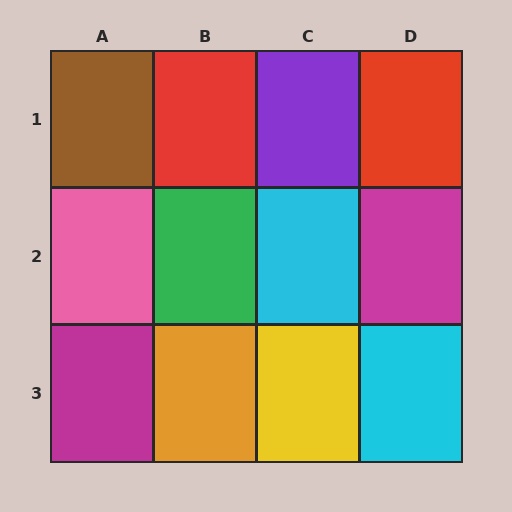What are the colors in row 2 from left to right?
Pink, green, cyan, magenta.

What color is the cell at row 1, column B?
Red.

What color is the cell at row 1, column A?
Brown.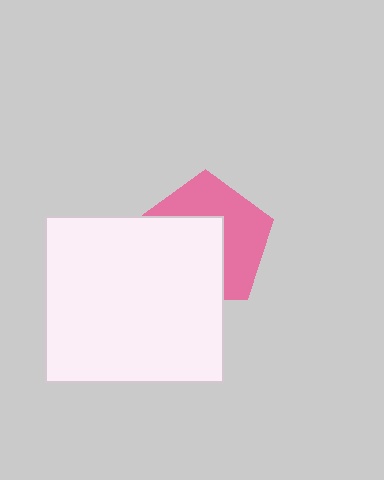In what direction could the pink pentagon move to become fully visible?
The pink pentagon could move toward the upper-right. That would shift it out from behind the white rectangle entirely.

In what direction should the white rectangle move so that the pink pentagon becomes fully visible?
The white rectangle should move toward the lower-left. That is the shortest direction to clear the overlap and leave the pink pentagon fully visible.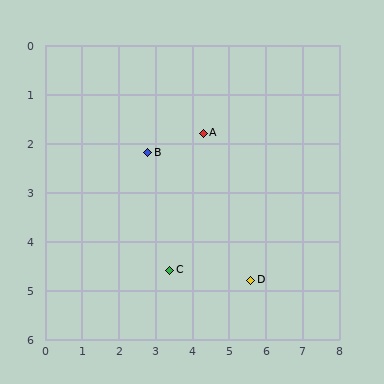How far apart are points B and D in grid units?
Points B and D are about 3.8 grid units apart.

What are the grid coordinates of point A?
Point A is at approximately (4.3, 1.8).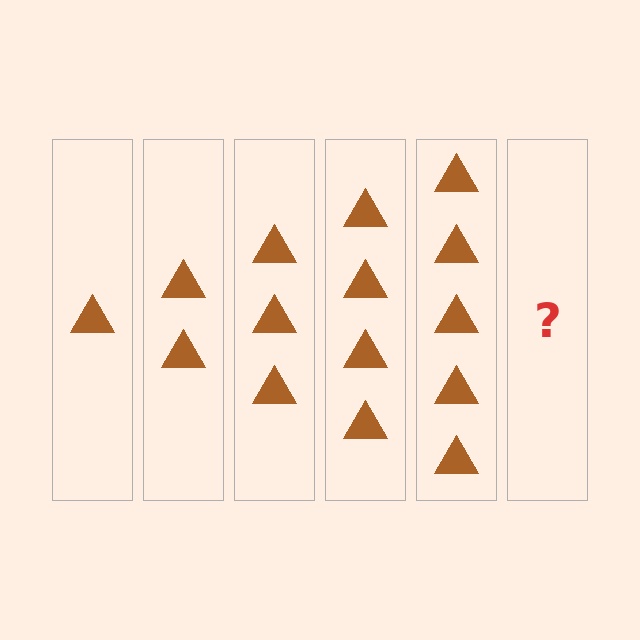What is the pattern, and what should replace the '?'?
The pattern is that each step adds one more triangle. The '?' should be 6 triangles.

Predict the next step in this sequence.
The next step is 6 triangles.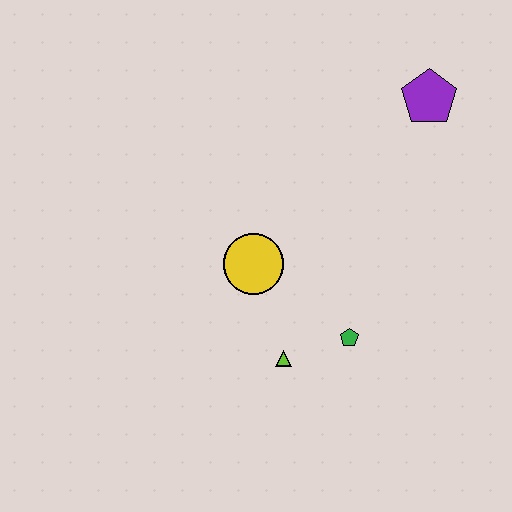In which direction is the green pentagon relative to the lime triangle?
The green pentagon is to the right of the lime triangle.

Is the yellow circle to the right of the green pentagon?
No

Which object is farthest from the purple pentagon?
The lime triangle is farthest from the purple pentagon.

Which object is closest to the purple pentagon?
The yellow circle is closest to the purple pentagon.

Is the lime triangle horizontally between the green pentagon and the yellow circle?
Yes